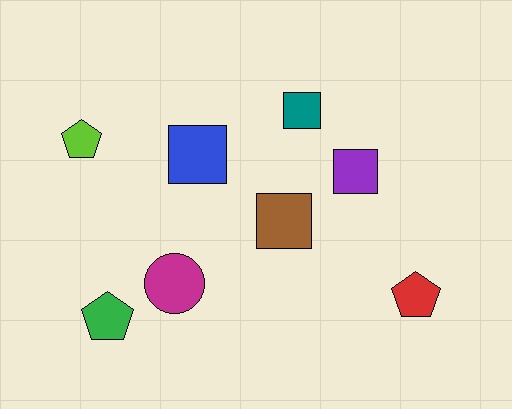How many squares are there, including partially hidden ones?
There are 4 squares.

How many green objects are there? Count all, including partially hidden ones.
There is 1 green object.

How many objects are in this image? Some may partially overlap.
There are 8 objects.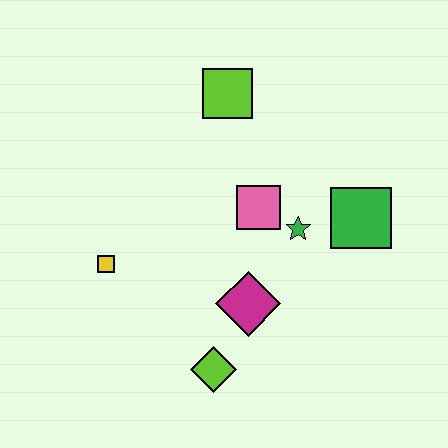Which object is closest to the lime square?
The pink square is closest to the lime square.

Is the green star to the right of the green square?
No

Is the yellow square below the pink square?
Yes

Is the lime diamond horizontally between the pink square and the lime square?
No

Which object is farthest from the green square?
The yellow square is farthest from the green square.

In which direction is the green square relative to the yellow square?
The green square is to the right of the yellow square.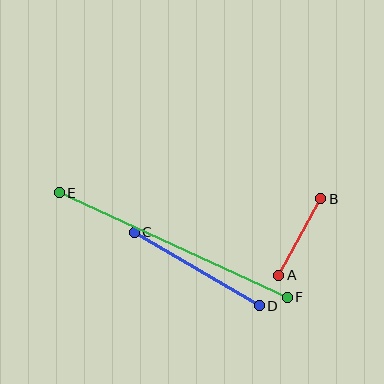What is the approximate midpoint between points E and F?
The midpoint is at approximately (173, 245) pixels.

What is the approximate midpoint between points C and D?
The midpoint is at approximately (197, 269) pixels.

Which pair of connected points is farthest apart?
Points E and F are farthest apart.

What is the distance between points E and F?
The distance is approximately 251 pixels.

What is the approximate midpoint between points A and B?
The midpoint is at approximately (300, 237) pixels.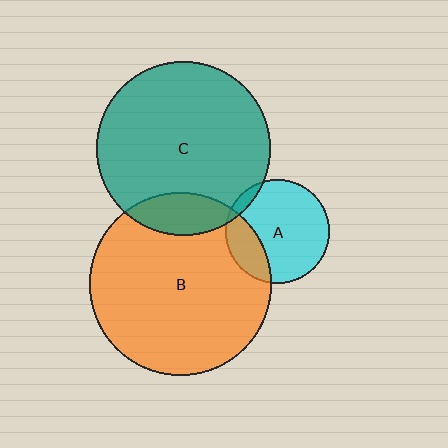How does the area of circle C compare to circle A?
Approximately 2.8 times.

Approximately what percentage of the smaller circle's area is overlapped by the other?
Approximately 15%.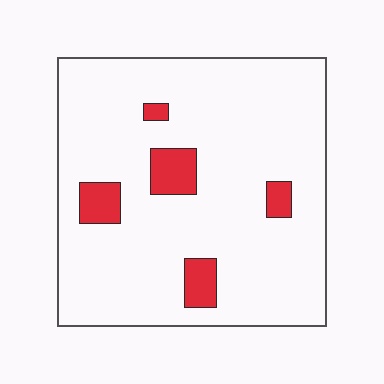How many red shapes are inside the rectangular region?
5.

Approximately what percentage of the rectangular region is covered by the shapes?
Approximately 10%.